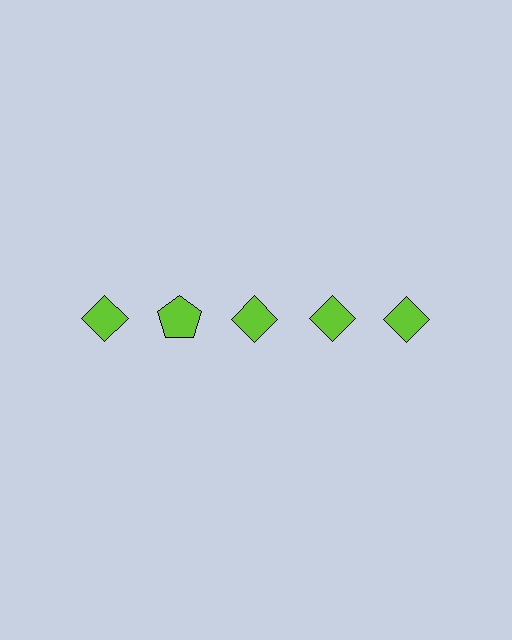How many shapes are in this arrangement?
There are 5 shapes arranged in a grid pattern.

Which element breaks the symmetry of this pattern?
The lime pentagon in the top row, second from left column breaks the symmetry. All other shapes are lime diamonds.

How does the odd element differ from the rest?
It has a different shape: pentagon instead of diamond.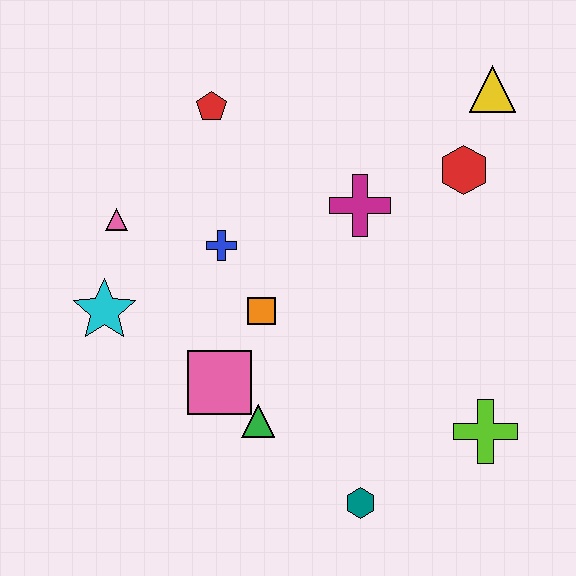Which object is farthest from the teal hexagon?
The yellow triangle is farthest from the teal hexagon.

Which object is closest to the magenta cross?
The red hexagon is closest to the magenta cross.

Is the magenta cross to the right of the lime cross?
No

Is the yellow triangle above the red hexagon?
Yes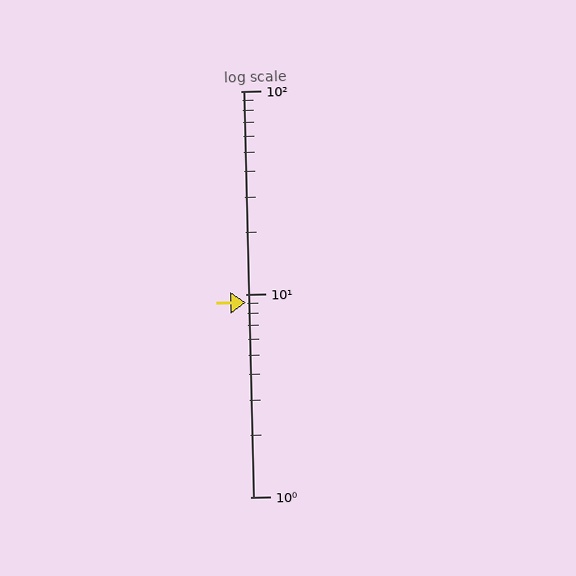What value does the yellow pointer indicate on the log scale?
The pointer indicates approximately 9.1.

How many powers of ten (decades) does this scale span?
The scale spans 2 decades, from 1 to 100.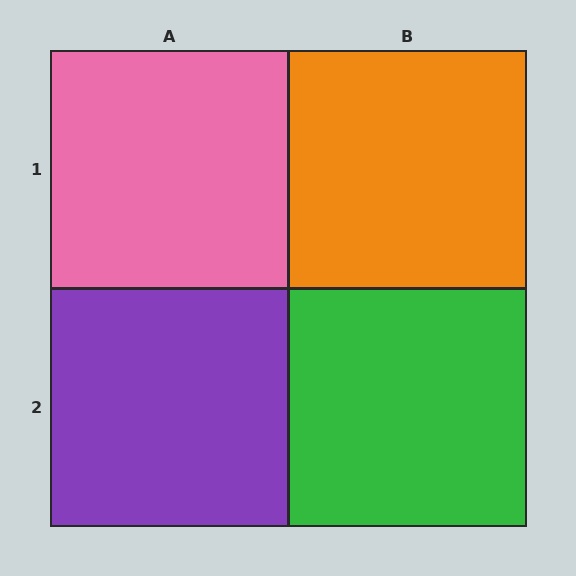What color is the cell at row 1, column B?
Orange.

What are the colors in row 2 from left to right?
Purple, green.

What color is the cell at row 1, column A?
Pink.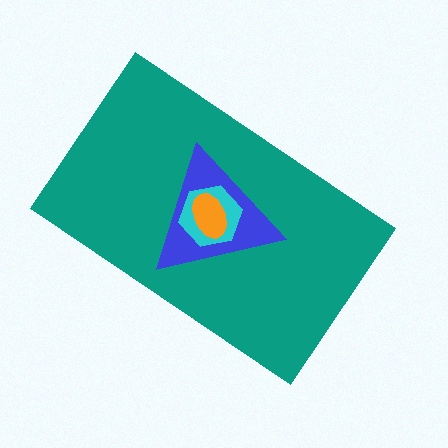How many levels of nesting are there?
4.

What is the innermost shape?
The orange ellipse.